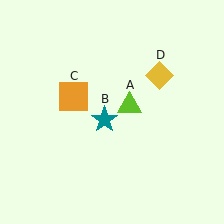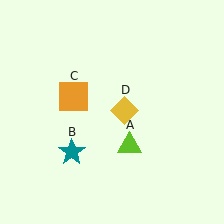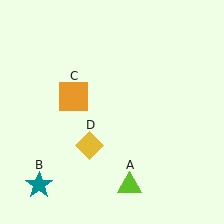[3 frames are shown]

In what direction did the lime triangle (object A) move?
The lime triangle (object A) moved down.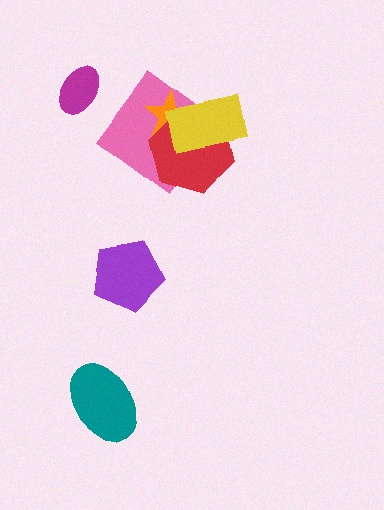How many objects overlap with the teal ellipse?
0 objects overlap with the teal ellipse.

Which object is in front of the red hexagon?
The yellow rectangle is in front of the red hexagon.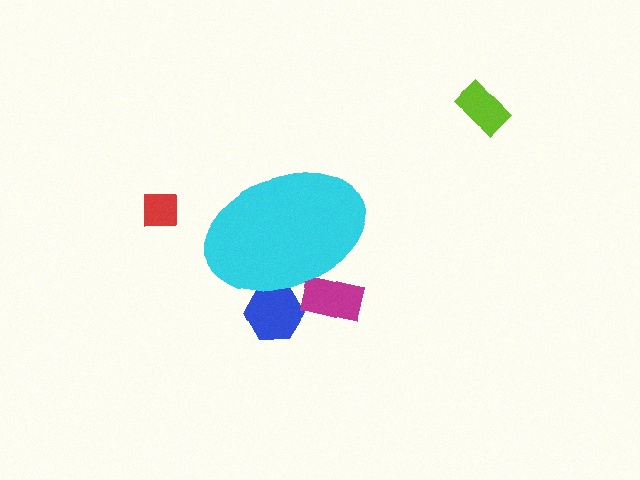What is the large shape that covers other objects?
A cyan ellipse.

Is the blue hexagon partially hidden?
Yes, the blue hexagon is partially hidden behind the cyan ellipse.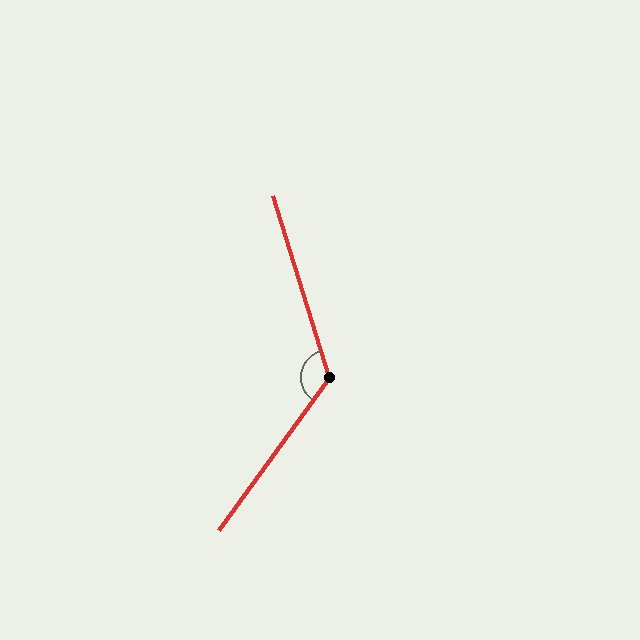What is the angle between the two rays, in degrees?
Approximately 127 degrees.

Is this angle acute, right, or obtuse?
It is obtuse.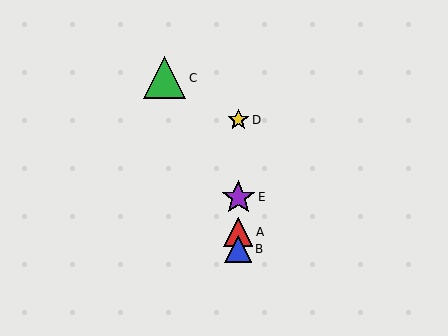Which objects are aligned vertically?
Objects A, B, D, E are aligned vertically.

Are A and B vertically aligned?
Yes, both are at x≈238.